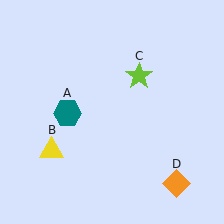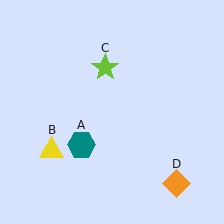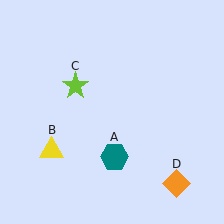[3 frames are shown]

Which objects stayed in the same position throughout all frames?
Yellow triangle (object B) and orange diamond (object D) remained stationary.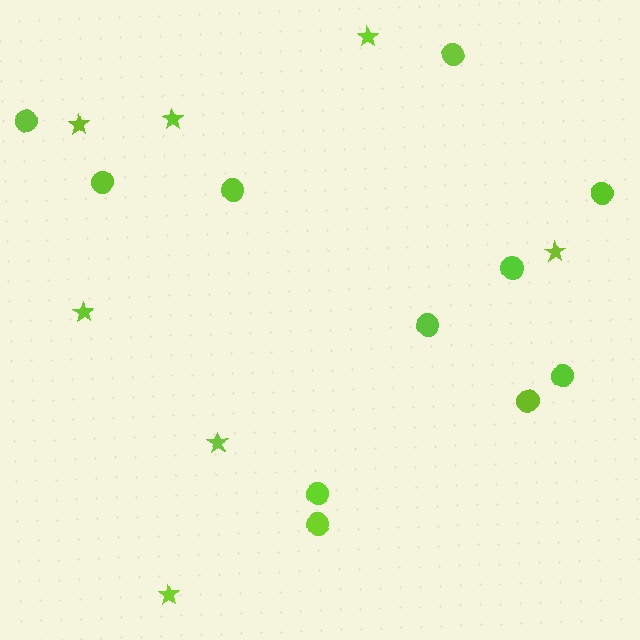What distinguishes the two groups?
There are 2 groups: one group of stars (7) and one group of circles (11).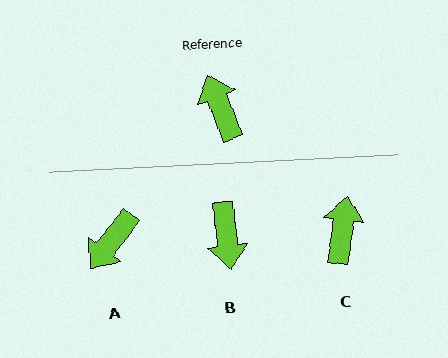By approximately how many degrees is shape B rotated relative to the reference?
Approximately 165 degrees counter-clockwise.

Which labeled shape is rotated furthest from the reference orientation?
B, about 165 degrees away.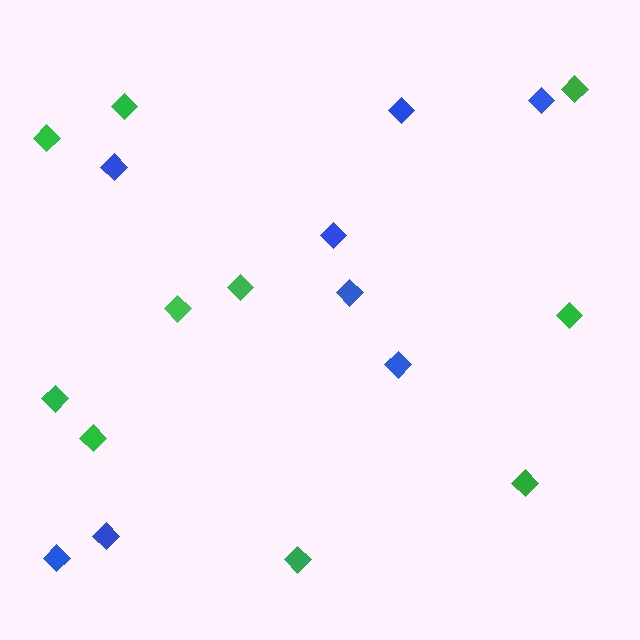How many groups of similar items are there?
There are 2 groups: one group of green diamonds (10) and one group of blue diamonds (8).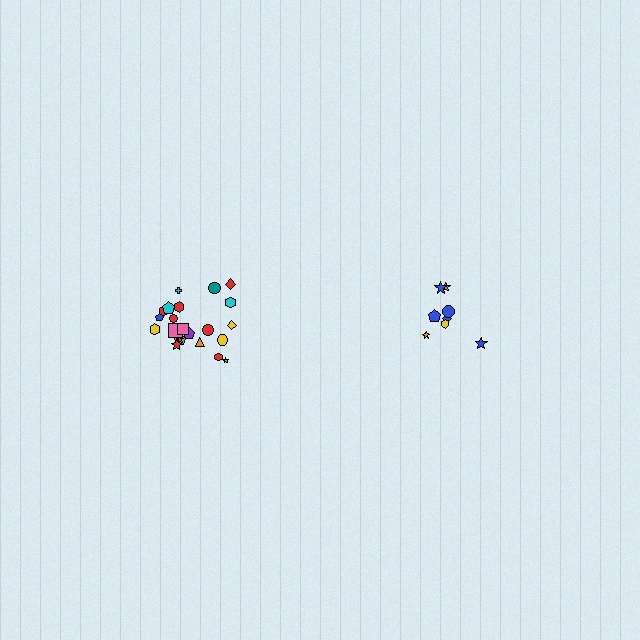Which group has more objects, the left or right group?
The left group.